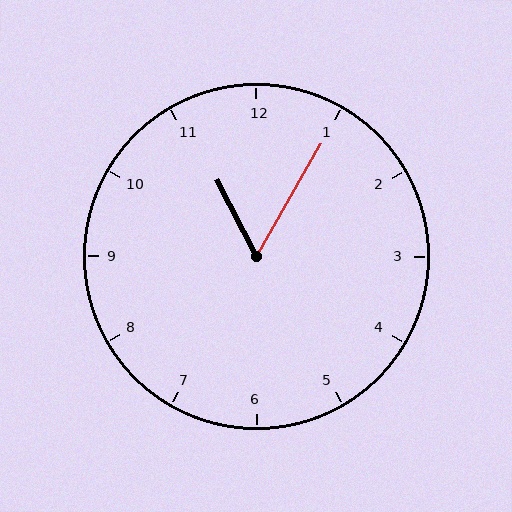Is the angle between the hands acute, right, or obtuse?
It is acute.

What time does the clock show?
11:05.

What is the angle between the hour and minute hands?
Approximately 58 degrees.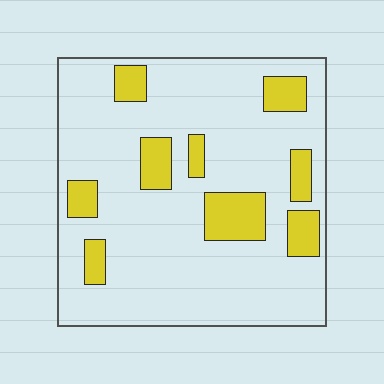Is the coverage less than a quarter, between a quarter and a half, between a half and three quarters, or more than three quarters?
Less than a quarter.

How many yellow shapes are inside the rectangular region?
9.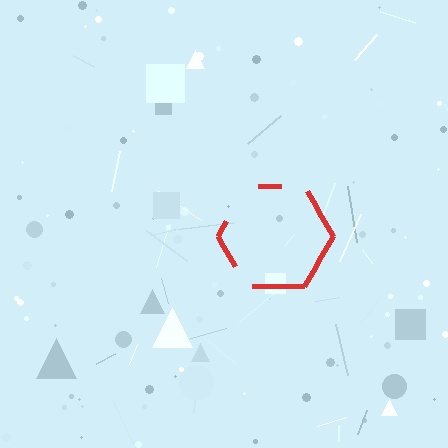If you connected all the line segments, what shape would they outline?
They would outline a hexagon.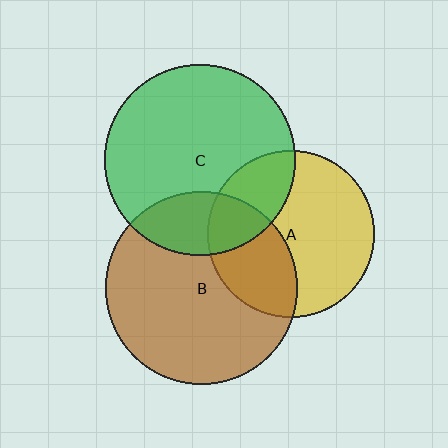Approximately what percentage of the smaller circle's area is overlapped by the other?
Approximately 35%.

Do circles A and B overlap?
Yes.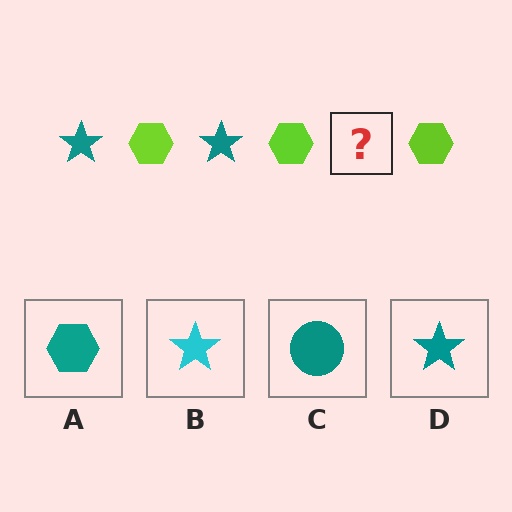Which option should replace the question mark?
Option D.